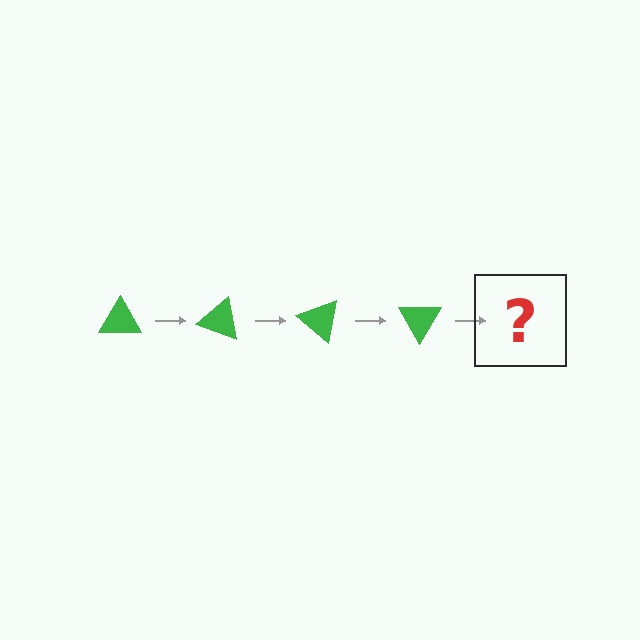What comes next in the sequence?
The next element should be a green triangle rotated 80 degrees.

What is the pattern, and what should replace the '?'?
The pattern is that the triangle rotates 20 degrees each step. The '?' should be a green triangle rotated 80 degrees.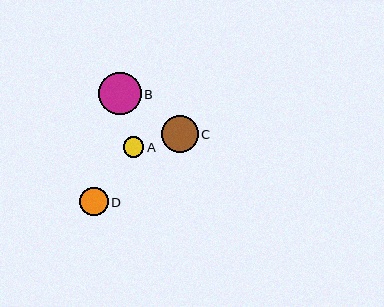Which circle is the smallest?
Circle A is the smallest with a size of approximately 21 pixels.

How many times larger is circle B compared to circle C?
Circle B is approximately 1.2 times the size of circle C.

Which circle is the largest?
Circle B is the largest with a size of approximately 42 pixels.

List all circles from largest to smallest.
From largest to smallest: B, C, D, A.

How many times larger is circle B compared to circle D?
Circle B is approximately 1.5 times the size of circle D.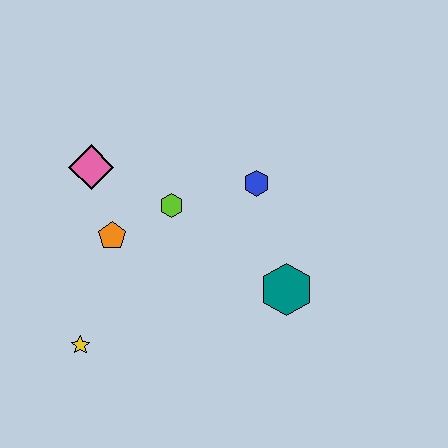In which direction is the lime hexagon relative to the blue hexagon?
The lime hexagon is to the left of the blue hexagon.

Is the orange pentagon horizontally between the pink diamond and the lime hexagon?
Yes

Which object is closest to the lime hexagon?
The orange pentagon is closest to the lime hexagon.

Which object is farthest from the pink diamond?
The teal hexagon is farthest from the pink diamond.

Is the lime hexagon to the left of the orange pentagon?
No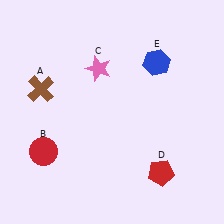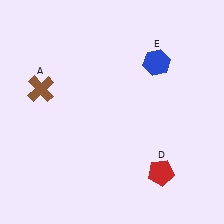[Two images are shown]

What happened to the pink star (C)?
The pink star (C) was removed in Image 2. It was in the top-left area of Image 1.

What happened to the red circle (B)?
The red circle (B) was removed in Image 2. It was in the bottom-left area of Image 1.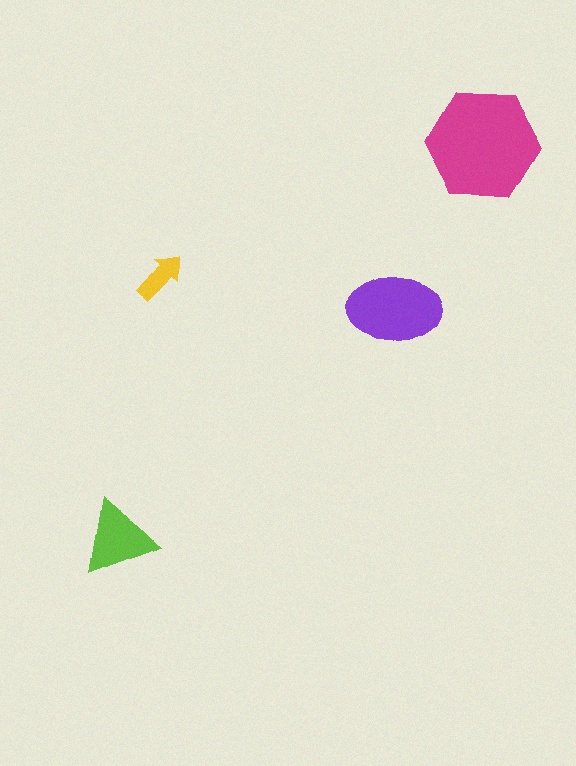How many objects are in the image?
There are 4 objects in the image.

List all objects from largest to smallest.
The magenta hexagon, the purple ellipse, the lime triangle, the yellow arrow.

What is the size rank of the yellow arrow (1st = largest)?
4th.